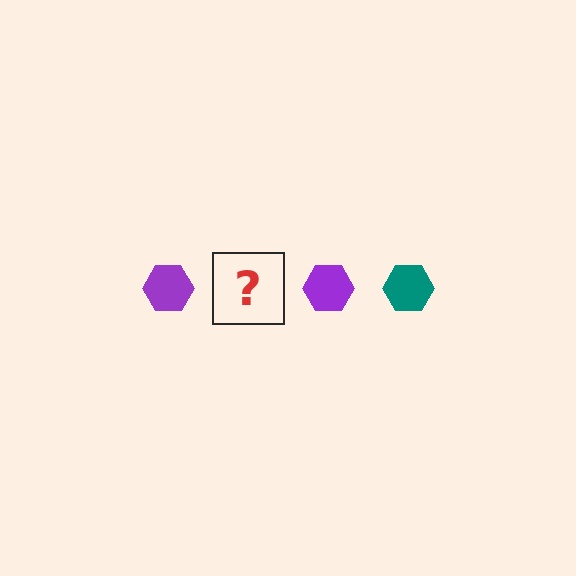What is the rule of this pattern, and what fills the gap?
The rule is that the pattern cycles through purple, teal hexagons. The gap should be filled with a teal hexagon.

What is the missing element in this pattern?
The missing element is a teal hexagon.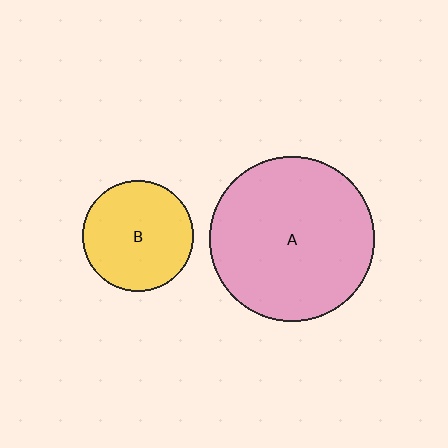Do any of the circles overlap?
No, none of the circles overlap.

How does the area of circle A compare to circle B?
Approximately 2.2 times.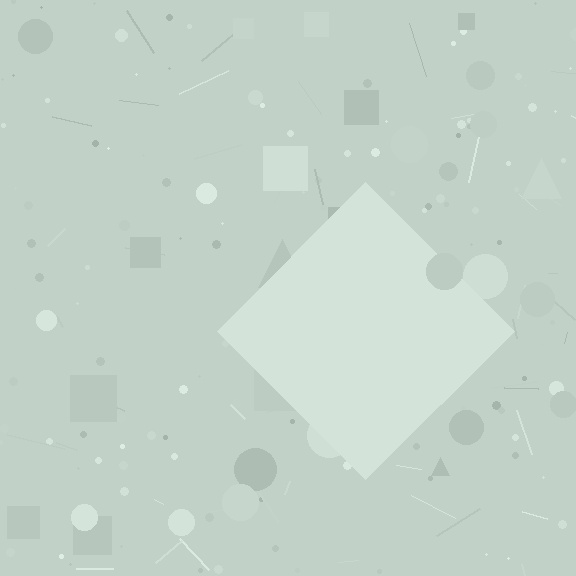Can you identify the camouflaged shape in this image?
The camouflaged shape is a diamond.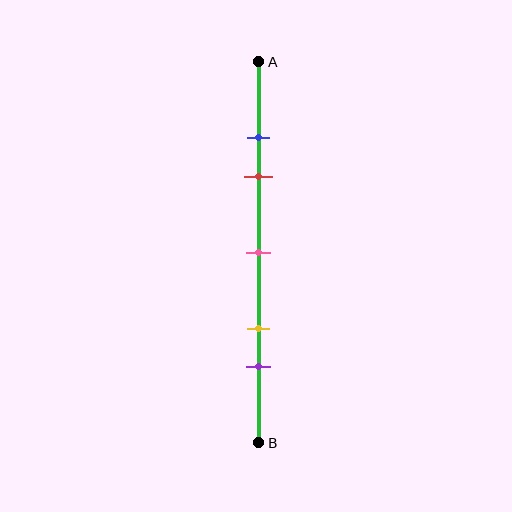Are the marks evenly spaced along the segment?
No, the marks are not evenly spaced.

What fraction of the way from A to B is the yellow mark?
The yellow mark is approximately 70% (0.7) of the way from A to B.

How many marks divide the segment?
There are 5 marks dividing the segment.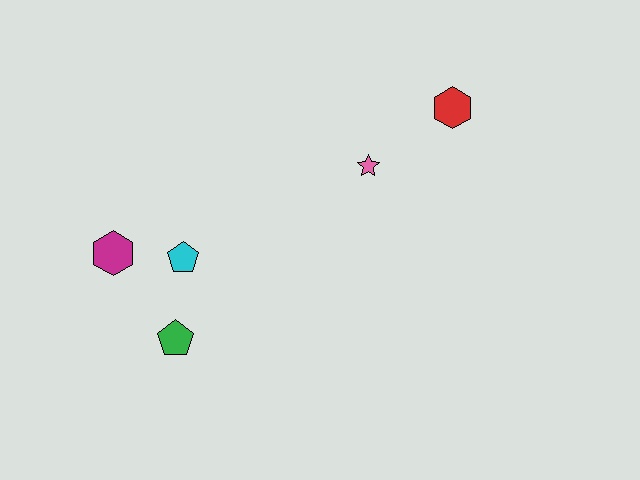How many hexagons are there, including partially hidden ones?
There are 2 hexagons.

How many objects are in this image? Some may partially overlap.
There are 5 objects.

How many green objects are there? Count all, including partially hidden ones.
There is 1 green object.